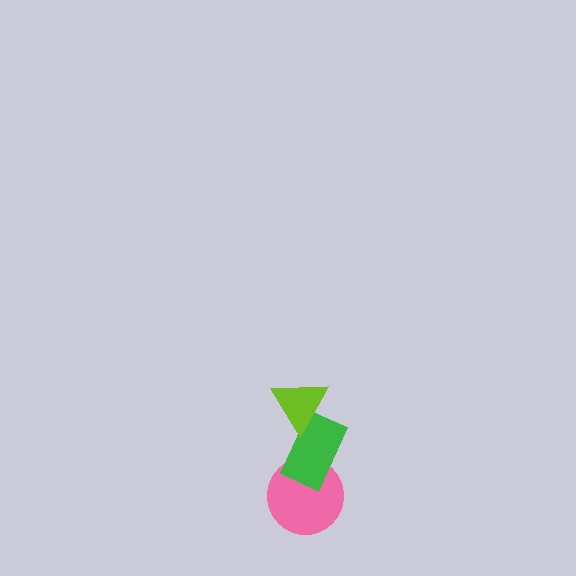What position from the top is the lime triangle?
The lime triangle is 1st from the top.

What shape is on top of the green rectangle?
The lime triangle is on top of the green rectangle.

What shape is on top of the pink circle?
The green rectangle is on top of the pink circle.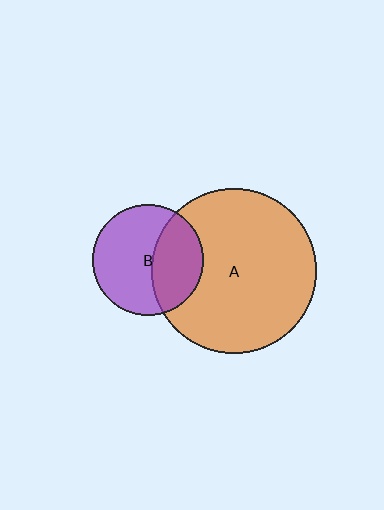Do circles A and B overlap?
Yes.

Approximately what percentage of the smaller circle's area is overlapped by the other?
Approximately 40%.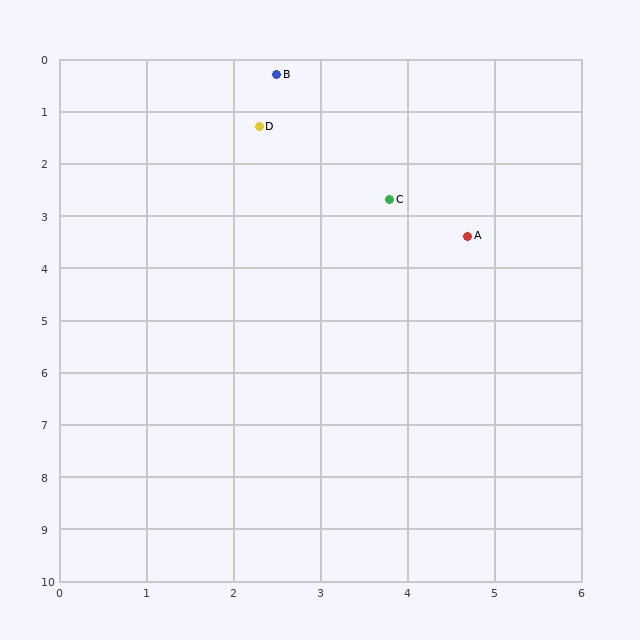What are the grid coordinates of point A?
Point A is at approximately (4.7, 3.4).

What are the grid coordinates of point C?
Point C is at approximately (3.8, 2.7).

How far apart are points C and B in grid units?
Points C and B are about 2.7 grid units apart.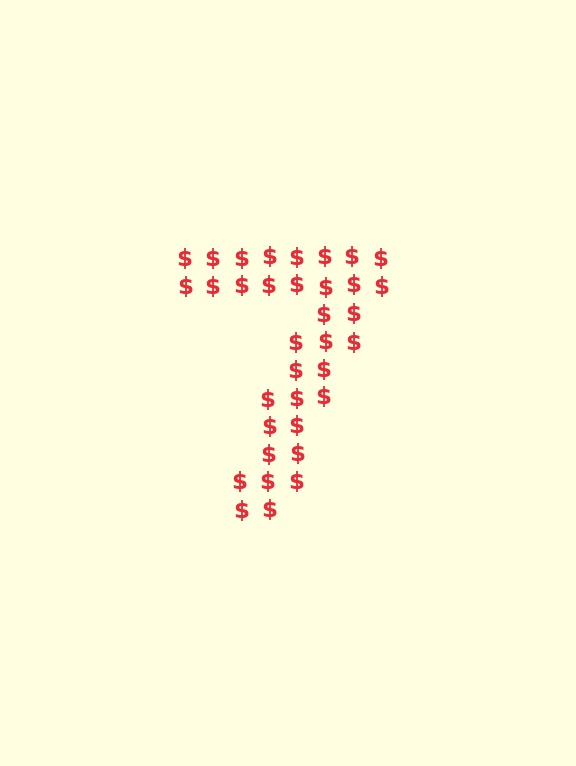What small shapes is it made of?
It is made of small dollar signs.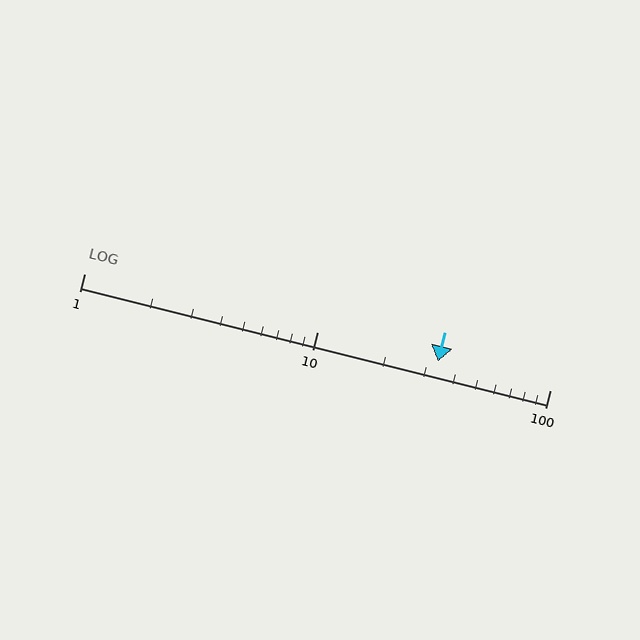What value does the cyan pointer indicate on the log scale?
The pointer indicates approximately 33.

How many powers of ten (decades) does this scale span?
The scale spans 2 decades, from 1 to 100.